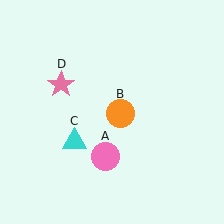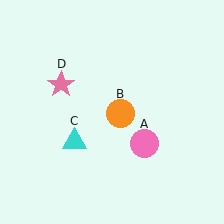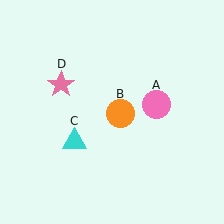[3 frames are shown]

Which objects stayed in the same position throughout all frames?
Orange circle (object B) and cyan triangle (object C) and pink star (object D) remained stationary.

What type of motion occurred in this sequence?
The pink circle (object A) rotated counterclockwise around the center of the scene.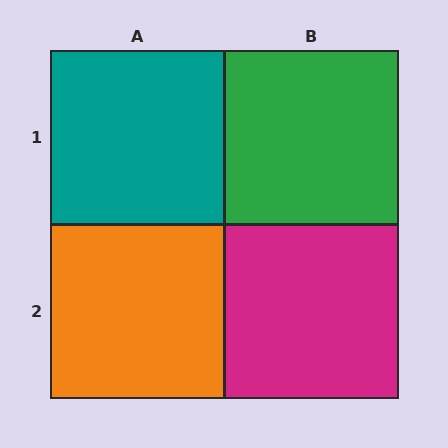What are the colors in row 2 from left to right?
Orange, magenta.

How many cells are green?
1 cell is green.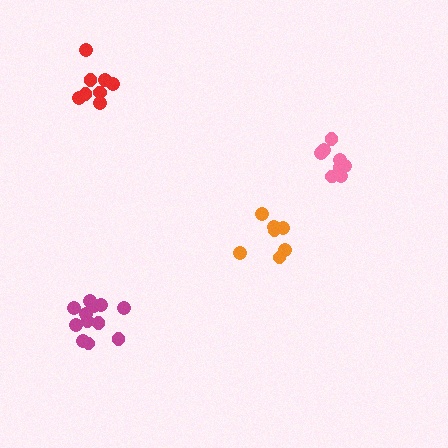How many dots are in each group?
Group 1: 7 dots, Group 2: 9 dots, Group 3: 8 dots, Group 4: 12 dots (36 total).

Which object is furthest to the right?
The pink cluster is rightmost.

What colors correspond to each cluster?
The clusters are colored: orange, pink, red, magenta.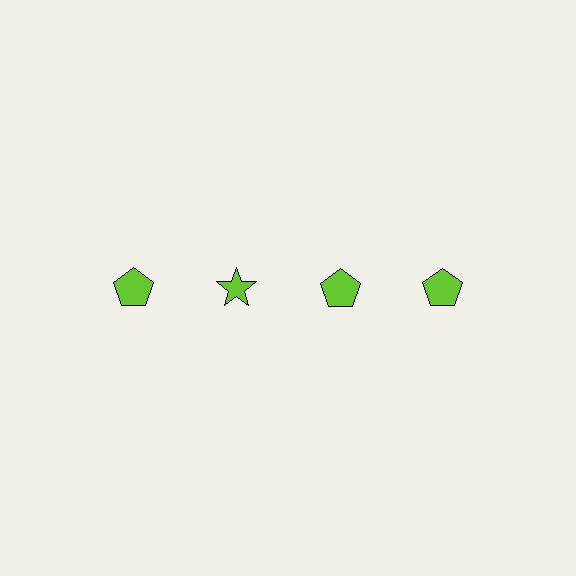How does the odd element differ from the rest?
It has a different shape: star instead of pentagon.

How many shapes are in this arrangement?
There are 4 shapes arranged in a grid pattern.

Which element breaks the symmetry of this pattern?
The lime star in the top row, second from left column breaks the symmetry. All other shapes are lime pentagons.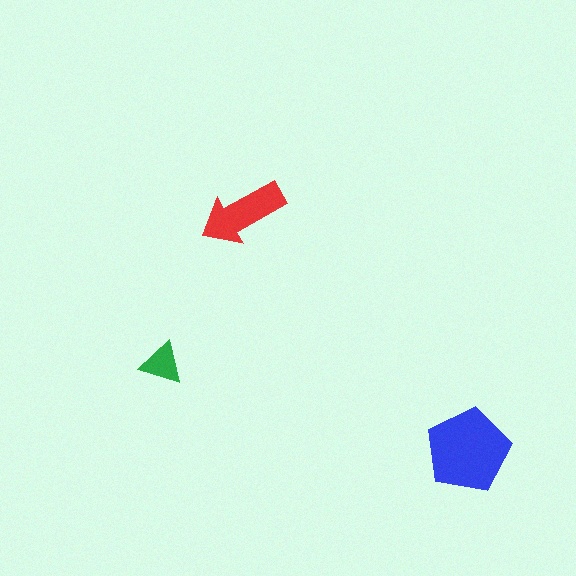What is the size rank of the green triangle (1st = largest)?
3rd.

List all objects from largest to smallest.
The blue pentagon, the red arrow, the green triangle.